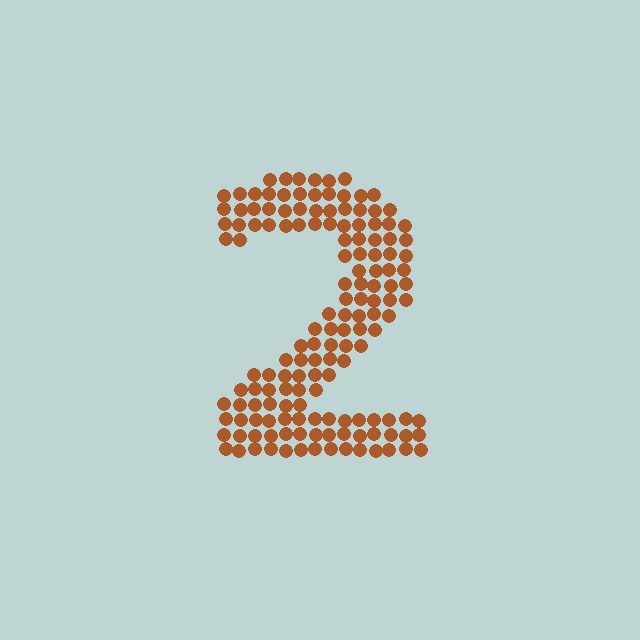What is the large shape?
The large shape is the digit 2.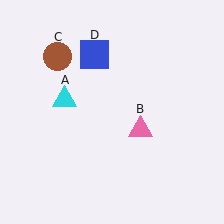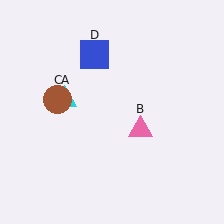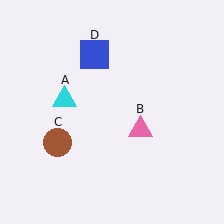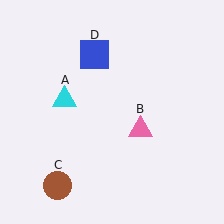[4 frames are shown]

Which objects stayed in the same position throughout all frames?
Cyan triangle (object A) and pink triangle (object B) and blue square (object D) remained stationary.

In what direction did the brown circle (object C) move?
The brown circle (object C) moved down.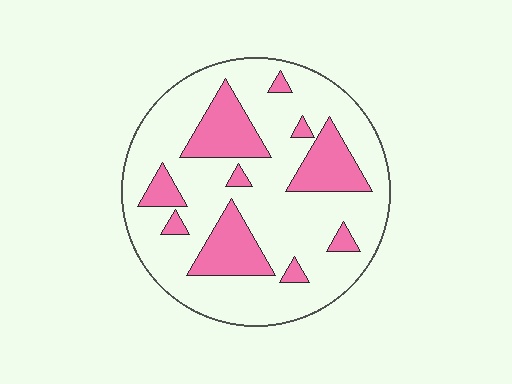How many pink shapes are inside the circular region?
10.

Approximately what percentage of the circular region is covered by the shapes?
Approximately 25%.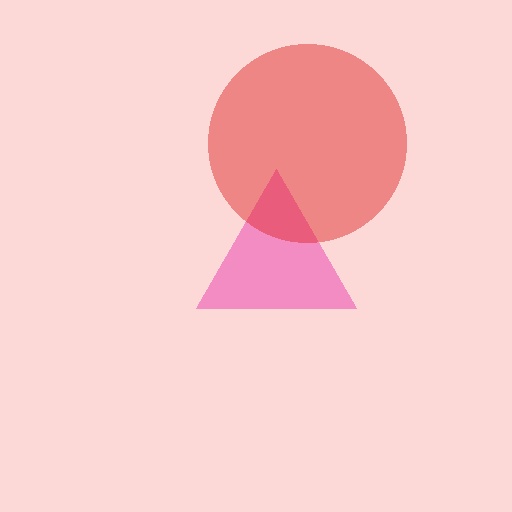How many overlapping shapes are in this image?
There are 2 overlapping shapes in the image.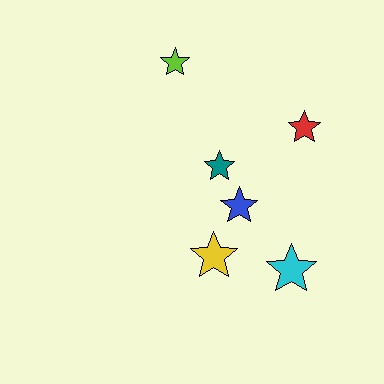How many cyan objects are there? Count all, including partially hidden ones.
There is 1 cyan object.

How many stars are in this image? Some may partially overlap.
There are 6 stars.